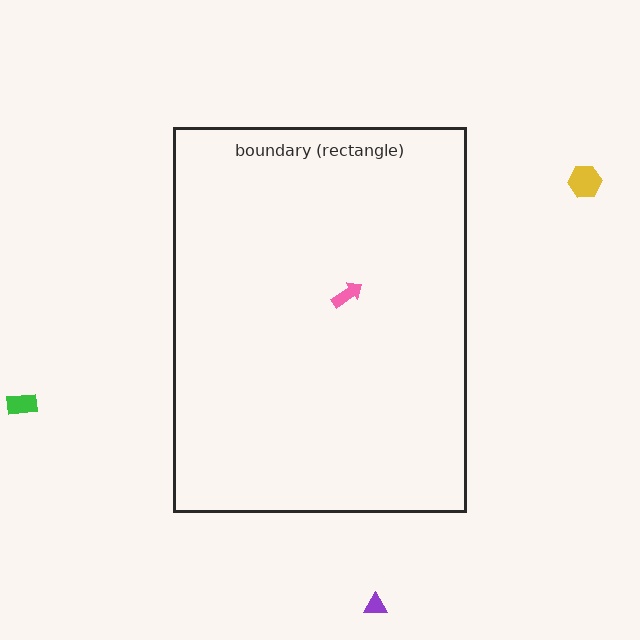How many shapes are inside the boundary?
1 inside, 3 outside.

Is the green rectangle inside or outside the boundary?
Outside.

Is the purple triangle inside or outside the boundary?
Outside.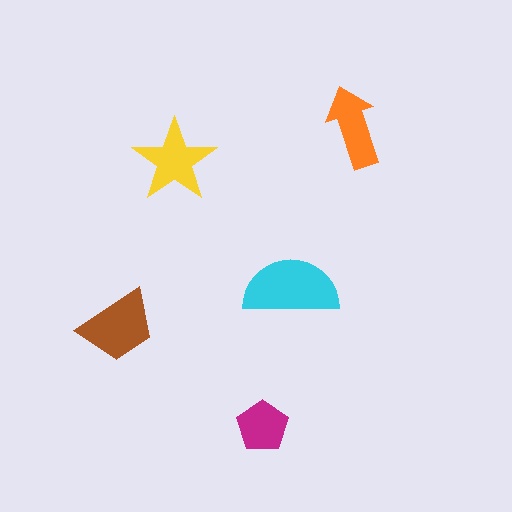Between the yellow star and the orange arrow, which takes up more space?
The yellow star.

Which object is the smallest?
The magenta pentagon.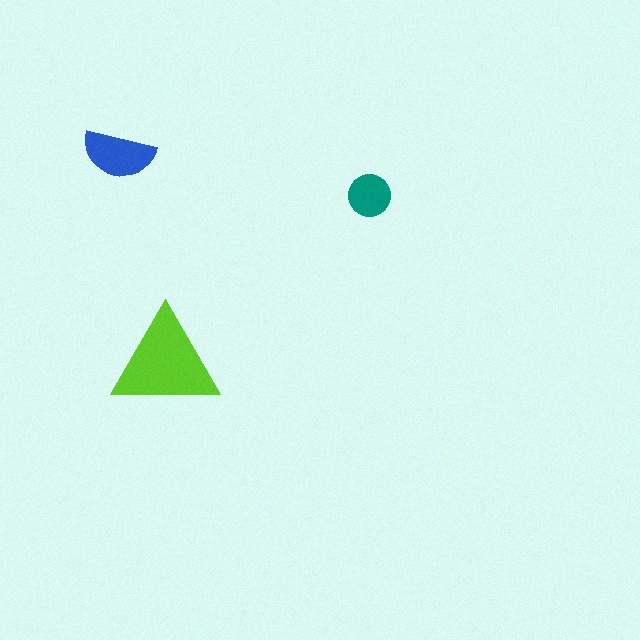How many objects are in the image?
There are 3 objects in the image.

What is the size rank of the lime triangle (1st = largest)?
1st.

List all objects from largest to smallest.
The lime triangle, the blue semicircle, the teal circle.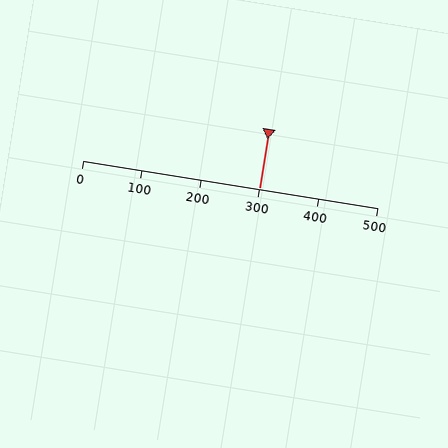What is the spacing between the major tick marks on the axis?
The major ticks are spaced 100 apart.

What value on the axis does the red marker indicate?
The marker indicates approximately 300.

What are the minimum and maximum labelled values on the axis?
The axis runs from 0 to 500.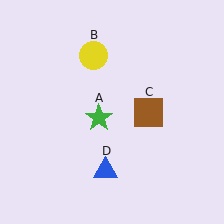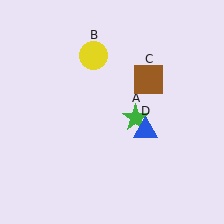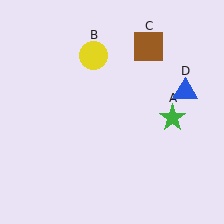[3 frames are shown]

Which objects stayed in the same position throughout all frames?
Yellow circle (object B) remained stationary.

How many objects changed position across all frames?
3 objects changed position: green star (object A), brown square (object C), blue triangle (object D).